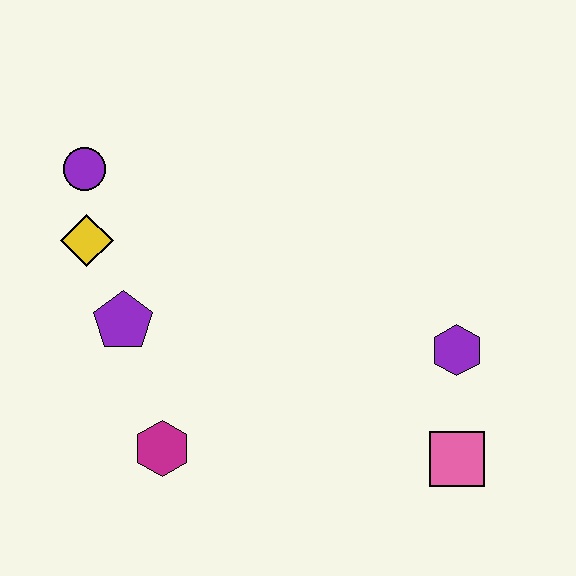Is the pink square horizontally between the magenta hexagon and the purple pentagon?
No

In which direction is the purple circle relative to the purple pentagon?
The purple circle is above the purple pentagon.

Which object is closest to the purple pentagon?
The yellow diamond is closest to the purple pentagon.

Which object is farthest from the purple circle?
The pink square is farthest from the purple circle.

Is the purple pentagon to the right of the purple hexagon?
No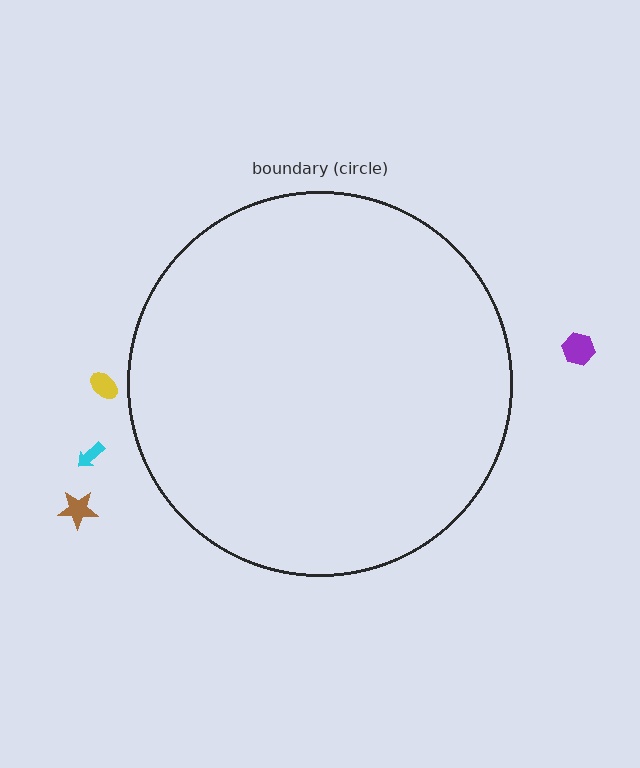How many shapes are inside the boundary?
0 inside, 4 outside.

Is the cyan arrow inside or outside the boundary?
Outside.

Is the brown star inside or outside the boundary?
Outside.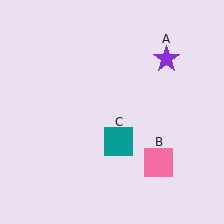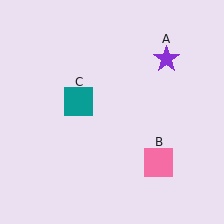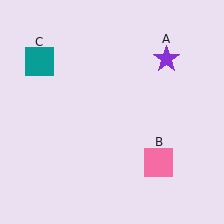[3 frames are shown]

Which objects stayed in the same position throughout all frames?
Purple star (object A) and pink square (object B) remained stationary.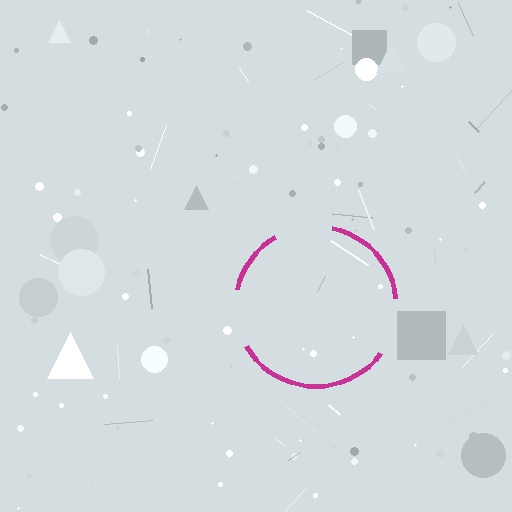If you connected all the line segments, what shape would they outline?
They would outline a circle.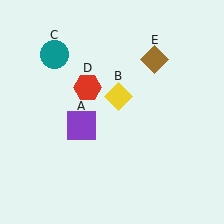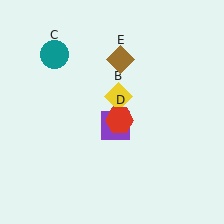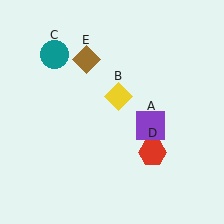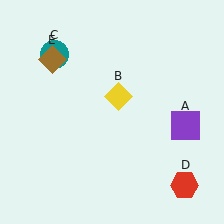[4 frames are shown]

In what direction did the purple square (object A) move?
The purple square (object A) moved right.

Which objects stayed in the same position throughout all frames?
Yellow diamond (object B) and teal circle (object C) remained stationary.